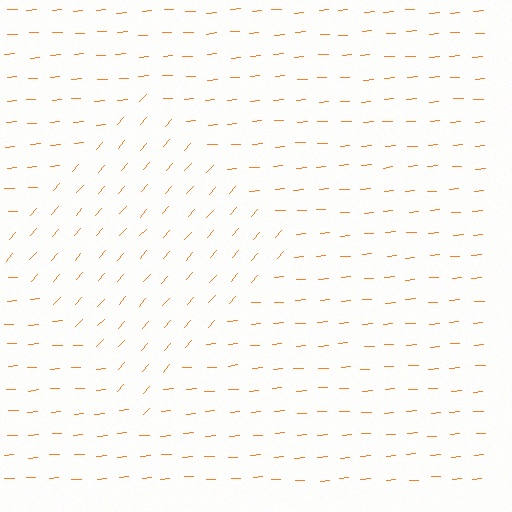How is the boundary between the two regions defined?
The boundary is defined purely by a change in line orientation (approximately 45 degrees difference). All lines are the same color and thickness.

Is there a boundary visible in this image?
Yes, there is a texture boundary formed by a change in line orientation.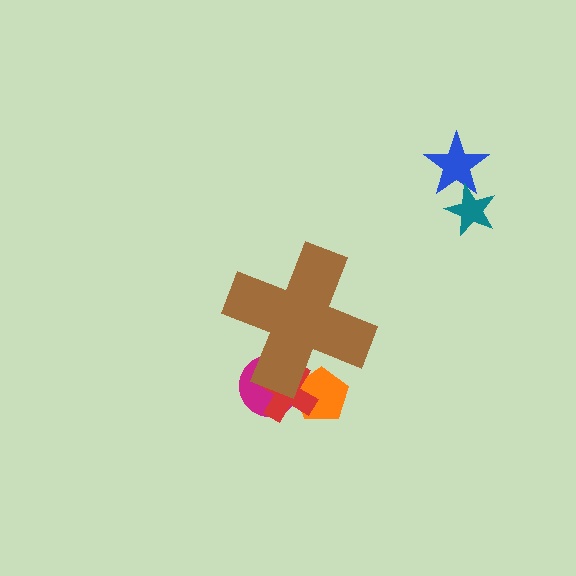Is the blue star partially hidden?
No, the blue star is fully visible.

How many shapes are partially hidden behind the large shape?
3 shapes are partially hidden.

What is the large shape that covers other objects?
A brown cross.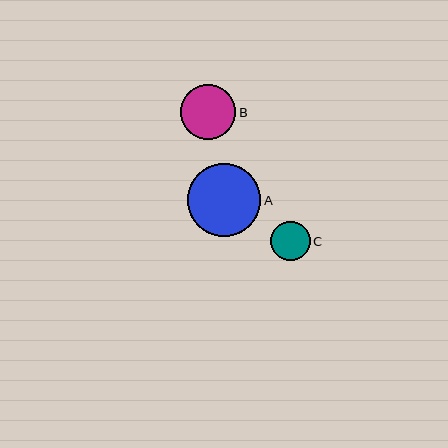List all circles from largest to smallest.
From largest to smallest: A, B, C.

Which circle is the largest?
Circle A is the largest with a size of approximately 73 pixels.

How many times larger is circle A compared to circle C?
Circle A is approximately 1.8 times the size of circle C.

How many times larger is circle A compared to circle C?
Circle A is approximately 1.8 times the size of circle C.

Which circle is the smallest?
Circle C is the smallest with a size of approximately 40 pixels.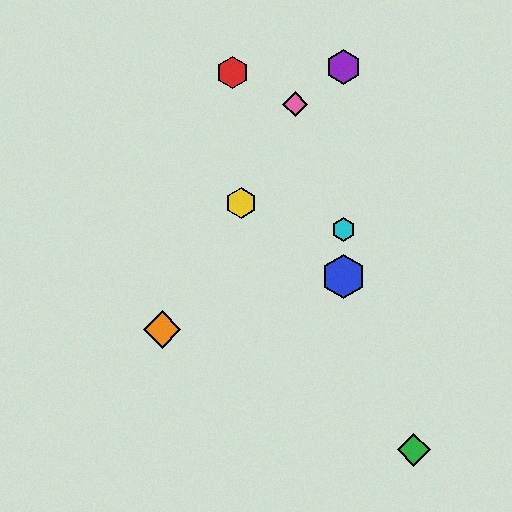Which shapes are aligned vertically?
The blue hexagon, the purple hexagon, the cyan hexagon are aligned vertically.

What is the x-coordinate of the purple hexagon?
The purple hexagon is at x≈343.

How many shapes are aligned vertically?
3 shapes (the blue hexagon, the purple hexagon, the cyan hexagon) are aligned vertically.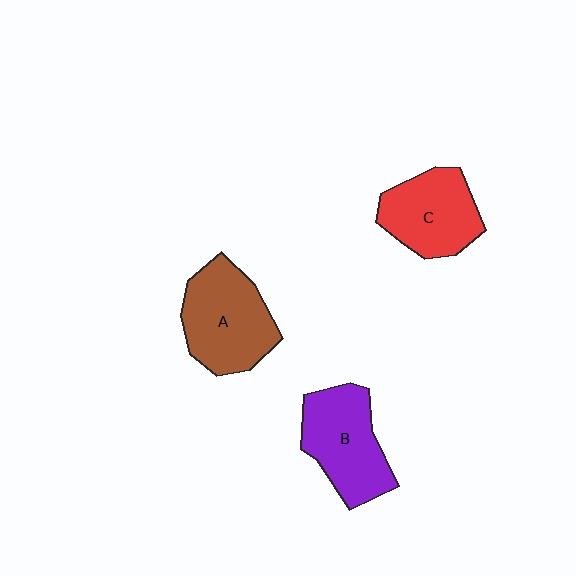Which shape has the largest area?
Shape A (brown).